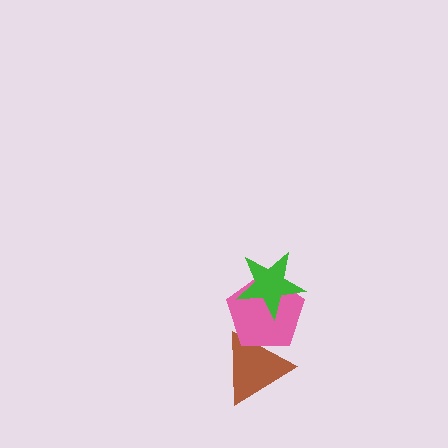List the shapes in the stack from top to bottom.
From top to bottom: the green star, the pink pentagon, the brown triangle.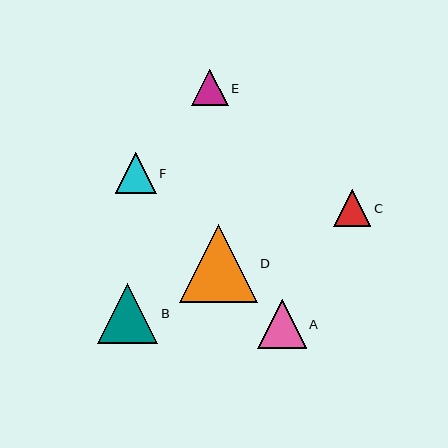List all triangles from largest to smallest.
From largest to smallest: D, B, A, F, C, E.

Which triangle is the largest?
Triangle D is the largest with a size of approximately 77 pixels.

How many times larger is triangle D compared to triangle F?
Triangle D is approximately 1.9 times the size of triangle F.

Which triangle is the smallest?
Triangle E is the smallest with a size of approximately 37 pixels.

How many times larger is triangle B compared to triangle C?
Triangle B is approximately 1.6 times the size of triangle C.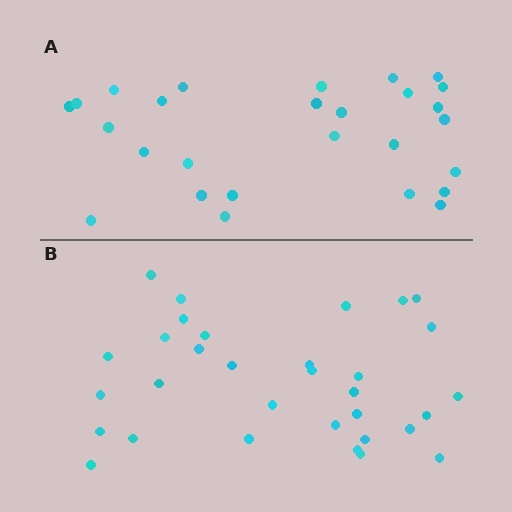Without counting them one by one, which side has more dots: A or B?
Region B (the bottom region) has more dots.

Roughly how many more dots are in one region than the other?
Region B has about 5 more dots than region A.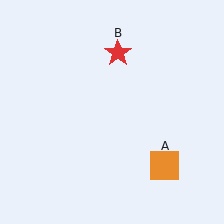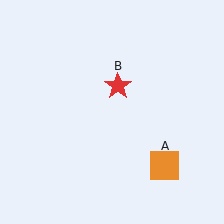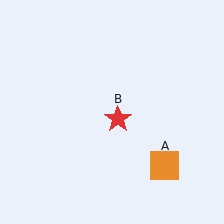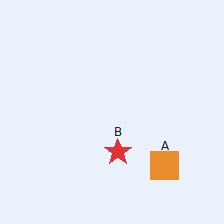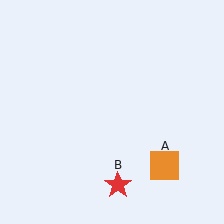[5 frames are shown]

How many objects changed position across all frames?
1 object changed position: red star (object B).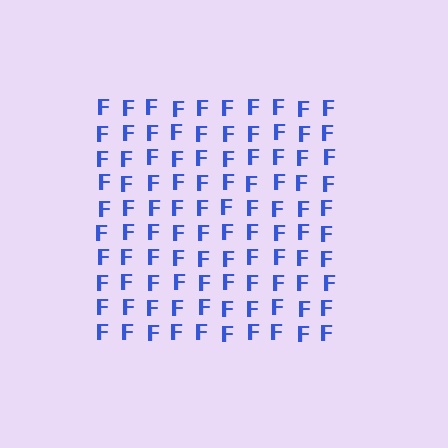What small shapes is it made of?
It is made of small letter F's.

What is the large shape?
The large shape is a square.